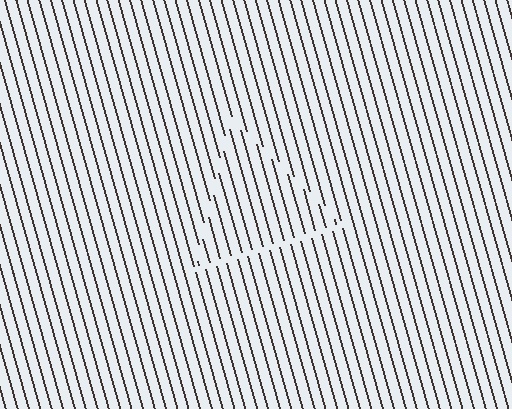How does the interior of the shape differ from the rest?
The interior of the shape contains the same grating, shifted by half a period — the contour is defined by the phase discontinuity where line-ends from the inner and outer gratings abut.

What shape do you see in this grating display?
An illusory triangle. The interior of the shape contains the same grating, shifted by half a period — the contour is defined by the phase discontinuity where line-ends from the inner and outer gratings abut.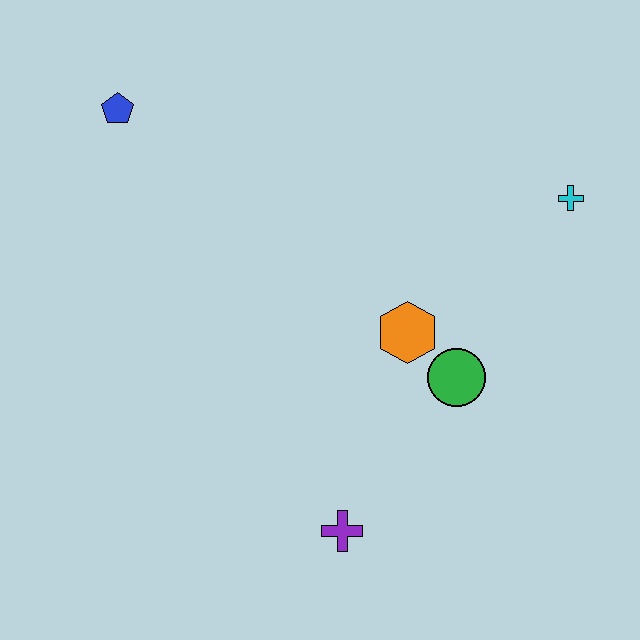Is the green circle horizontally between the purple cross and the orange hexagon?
No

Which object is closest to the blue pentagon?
The orange hexagon is closest to the blue pentagon.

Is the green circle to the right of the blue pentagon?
Yes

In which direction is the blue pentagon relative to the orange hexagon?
The blue pentagon is to the left of the orange hexagon.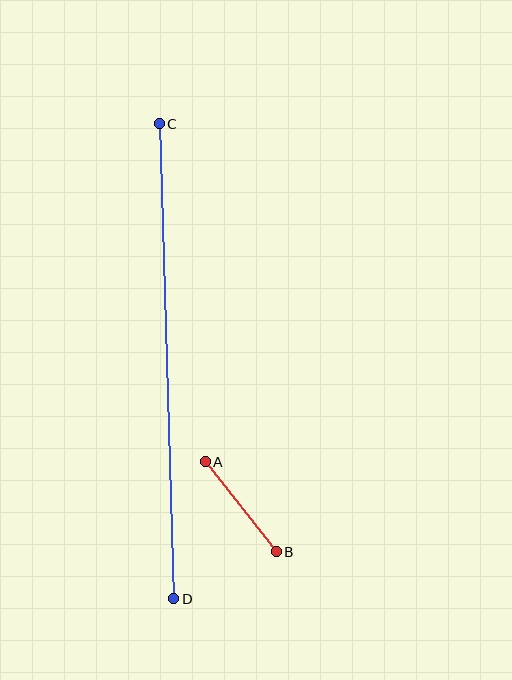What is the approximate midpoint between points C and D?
The midpoint is at approximately (167, 361) pixels.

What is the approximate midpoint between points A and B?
The midpoint is at approximately (241, 507) pixels.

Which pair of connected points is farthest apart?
Points C and D are farthest apart.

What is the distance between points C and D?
The distance is approximately 475 pixels.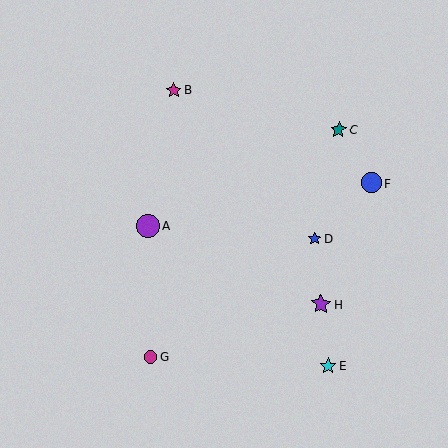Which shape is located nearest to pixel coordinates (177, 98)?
The magenta star (labeled B) at (174, 91) is nearest to that location.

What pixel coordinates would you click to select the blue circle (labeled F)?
Click at (371, 183) to select the blue circle F.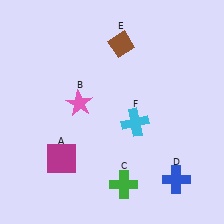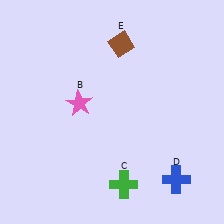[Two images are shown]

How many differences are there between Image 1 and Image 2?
There are 2 differences between the two images.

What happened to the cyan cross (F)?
The cyan cross (F) was removed in Image 2. It was in the bottom-right area of Image 1.